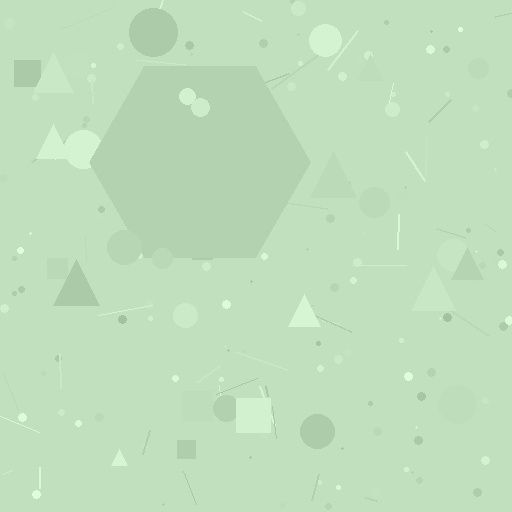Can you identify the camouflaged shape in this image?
The camouflaged shape is a hexagon.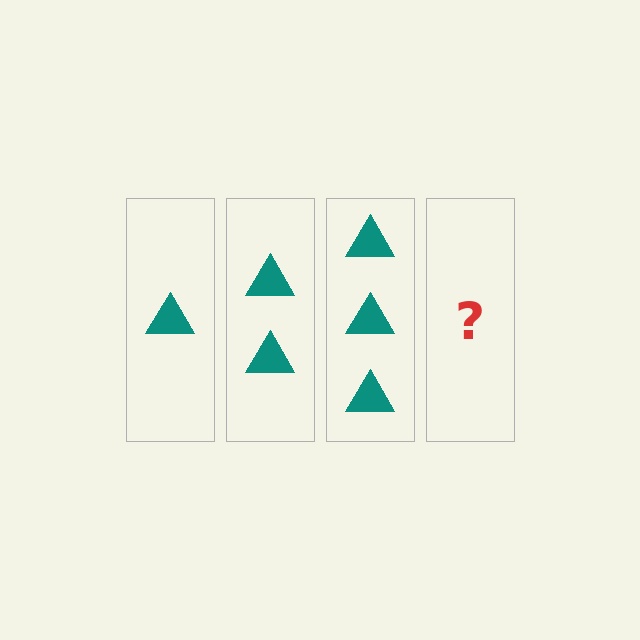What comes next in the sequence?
The next element should be 4 triangles.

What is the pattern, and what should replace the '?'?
The pattern is that each step adds one more triangle. The '?' should be 4 triangles.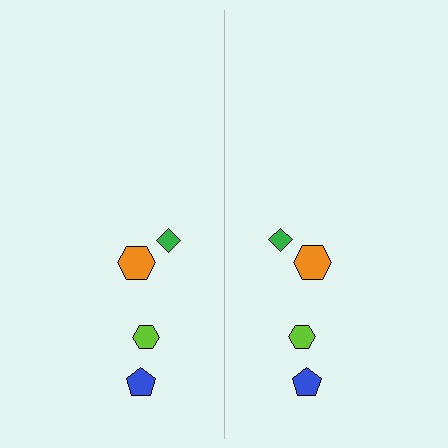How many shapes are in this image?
There are 8 shapes in this image.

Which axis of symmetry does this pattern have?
The pattern has a vertical axis of symmetry running through the center of the image.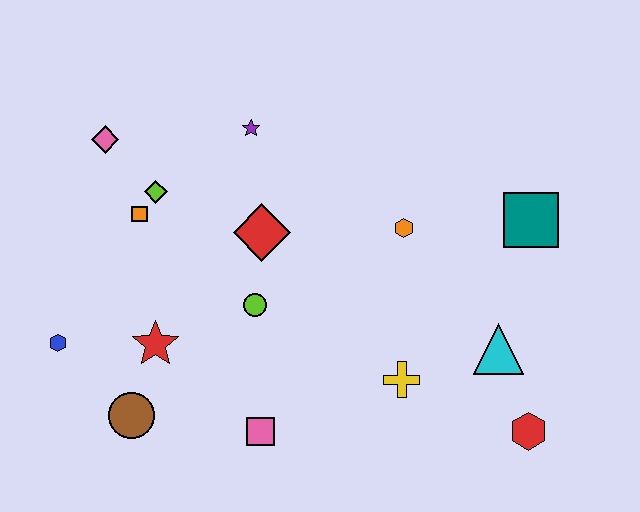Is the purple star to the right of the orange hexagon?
No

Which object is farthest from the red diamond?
The red hexagon is farthest from the red diamond.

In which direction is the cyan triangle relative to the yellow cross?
The cyan triangle is to the right of the yellow cross.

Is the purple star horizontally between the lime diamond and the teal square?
Yes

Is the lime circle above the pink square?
Yes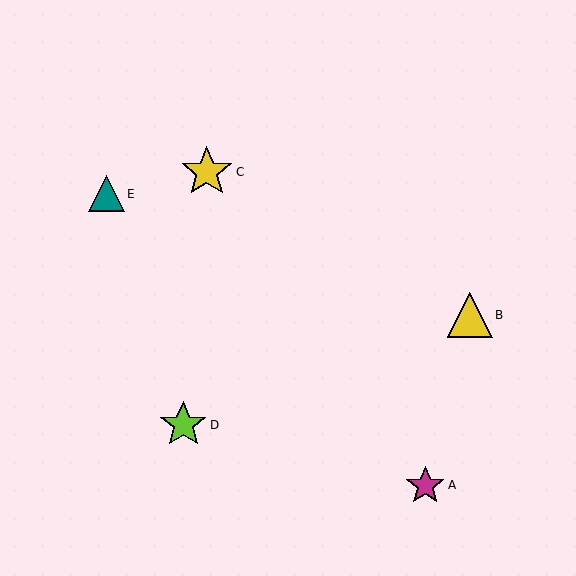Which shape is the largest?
The yellow star (labeled C) is the largest.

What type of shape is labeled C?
Shape C is a yellow star.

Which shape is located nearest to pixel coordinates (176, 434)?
The lime star (labeled D) at (183, 425) is nearest to that location.